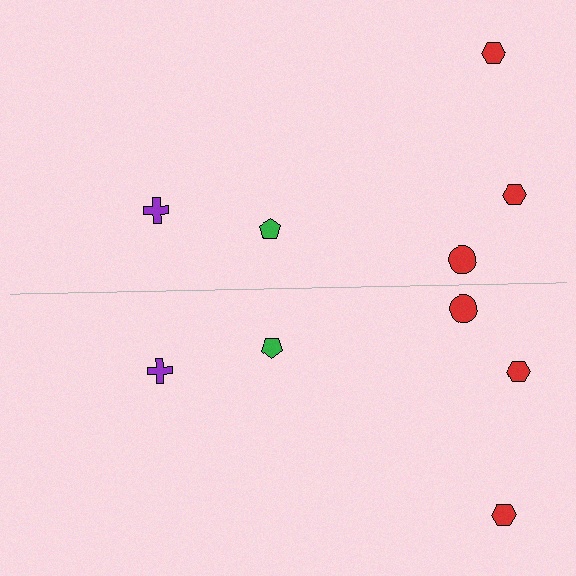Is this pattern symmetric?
Yes, this pattern has bilateral (reflection) symmetry.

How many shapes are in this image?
There are 10 shapes in this image.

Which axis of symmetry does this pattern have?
The pattern has a horizontal axis of symmetry running through the center of the image.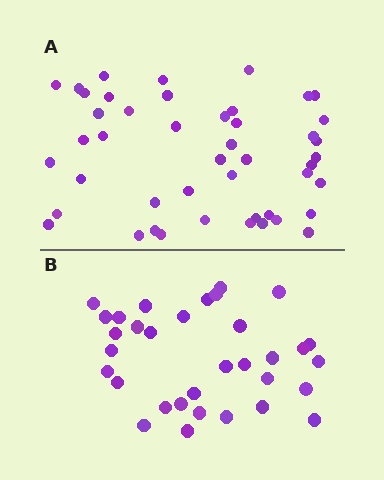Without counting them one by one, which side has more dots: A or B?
Region A (the top region) has more dots.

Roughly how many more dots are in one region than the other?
Region A has approximately 15 more dots than region B.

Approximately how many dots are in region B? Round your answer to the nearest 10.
About 30 dots. (The exact count is 33, which rounds to 30.)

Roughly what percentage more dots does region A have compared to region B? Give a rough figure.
About 40% more.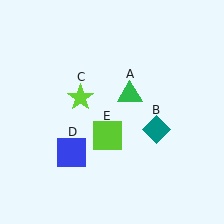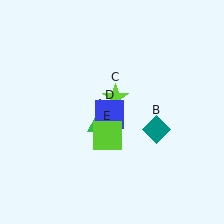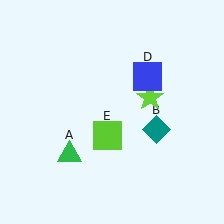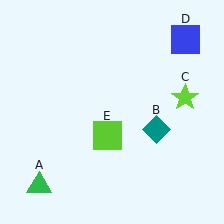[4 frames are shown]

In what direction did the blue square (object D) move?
The blue square (object D) moved up and to the right.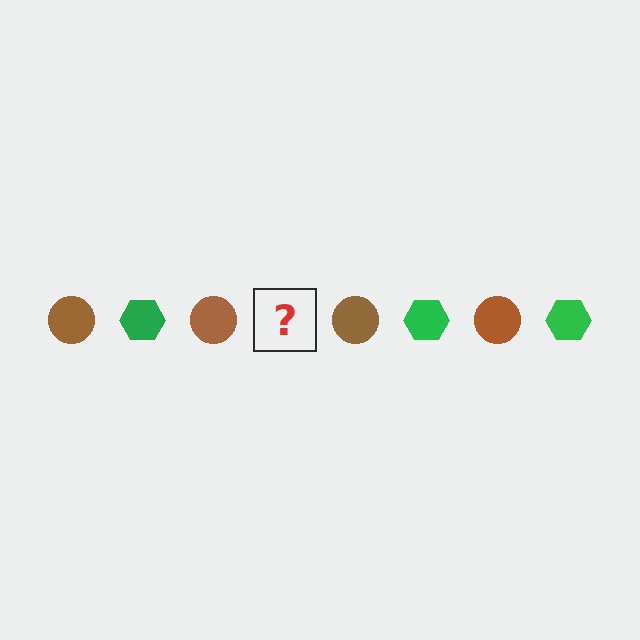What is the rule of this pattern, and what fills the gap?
The rule is that the pattern alternates between brown circle and green hexagon. The gap should be filled with a green hexagon.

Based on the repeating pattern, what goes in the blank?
The blank should be a green hexagon.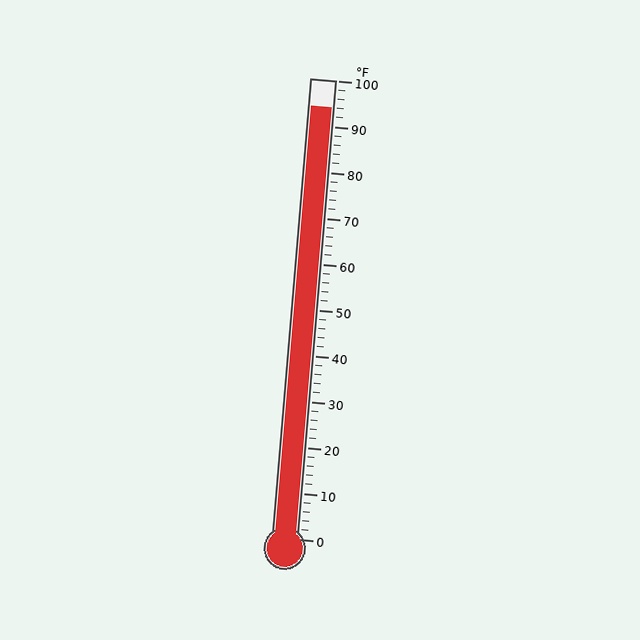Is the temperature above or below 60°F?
The temperature is above 60°F.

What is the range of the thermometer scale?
The thermometer scale ranges from 0°F to 100°F.